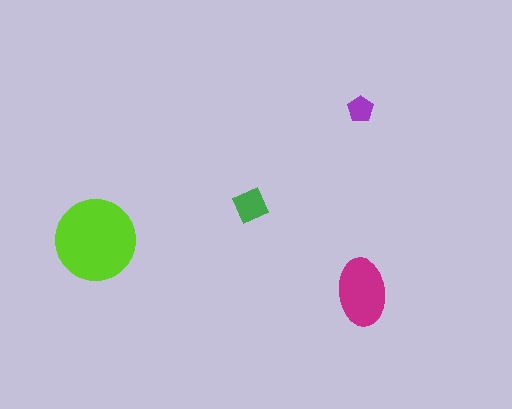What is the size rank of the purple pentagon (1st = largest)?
4th.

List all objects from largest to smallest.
The lime circle, the magenta ellipse, the green square, the purple pentagon.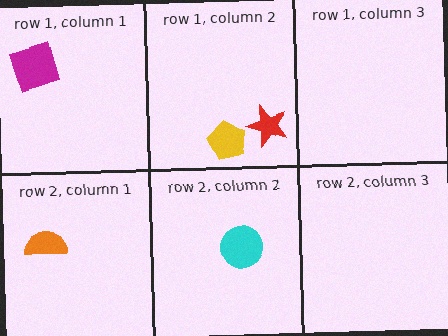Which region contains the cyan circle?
The row 2, column 2 region.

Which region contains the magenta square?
The row 1, column 1 region.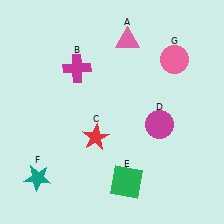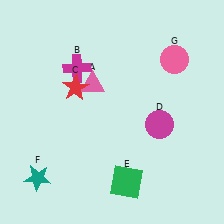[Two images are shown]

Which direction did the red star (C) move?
The red star (C) moved up.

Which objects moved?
The objects that moved are: the pink triangle (A), the red star (C).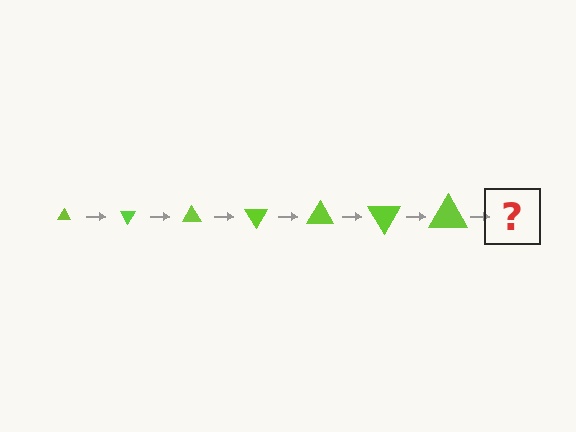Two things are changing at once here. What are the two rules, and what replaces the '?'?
The two rules are that the triangle grows larger each step and it rotates 60 degrees each step. The '?' should be a triangle, larger than the previous one and rotated 420 degrees from the start.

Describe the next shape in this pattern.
It should be a triangle, larger than the previous one and rotated 420 degrees from the start.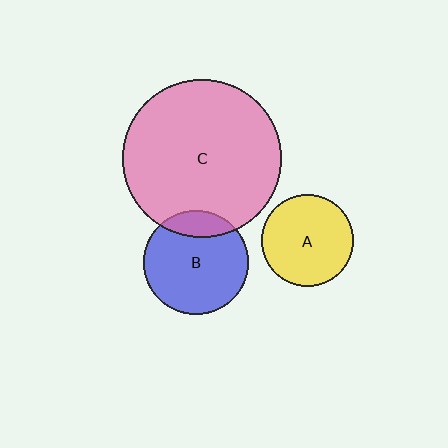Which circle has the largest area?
Circle C (pink).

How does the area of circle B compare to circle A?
Approximately 1.3 times.